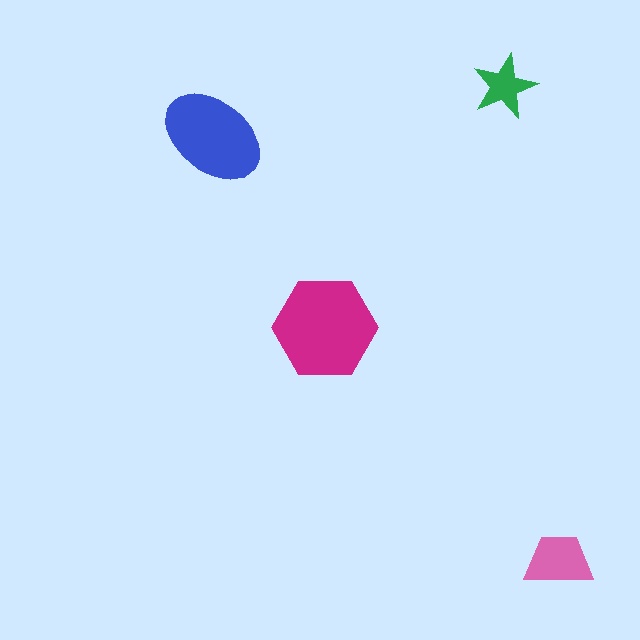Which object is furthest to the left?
The blue ellipse is leftmost.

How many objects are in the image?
There are 4 objects in the image.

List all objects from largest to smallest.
The magenta hexagon, the blue ellipse, the pink trapezoid, the green star.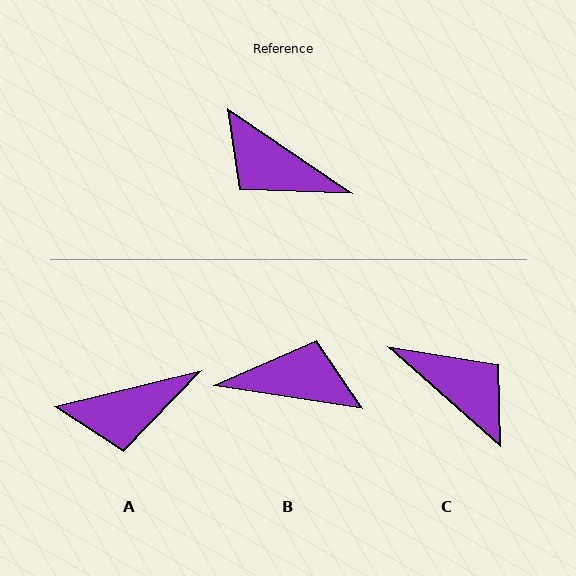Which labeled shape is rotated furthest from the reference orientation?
C, about 173 degrees away.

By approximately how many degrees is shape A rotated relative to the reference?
Approximately 48 degrees counter-clockwise.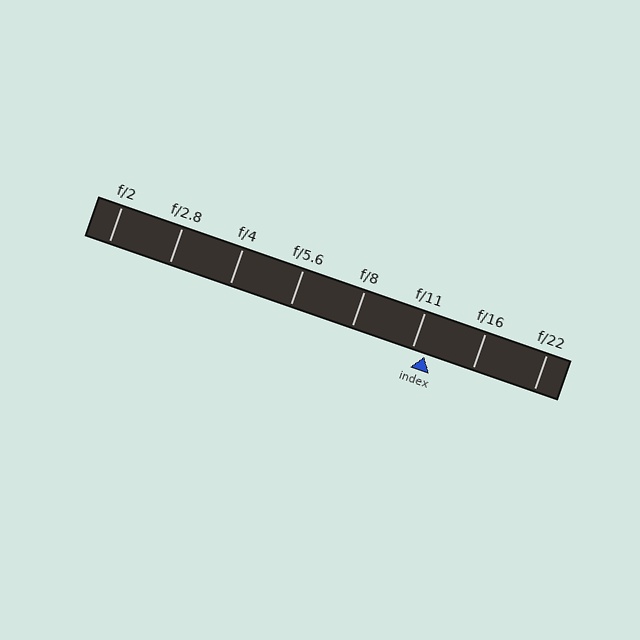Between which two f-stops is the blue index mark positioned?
The index mark is between f/11 and f/16.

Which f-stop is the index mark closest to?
The index mark is closest to f/11.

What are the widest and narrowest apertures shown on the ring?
The widest aperture shown is f/2 and the narrowest is f/22.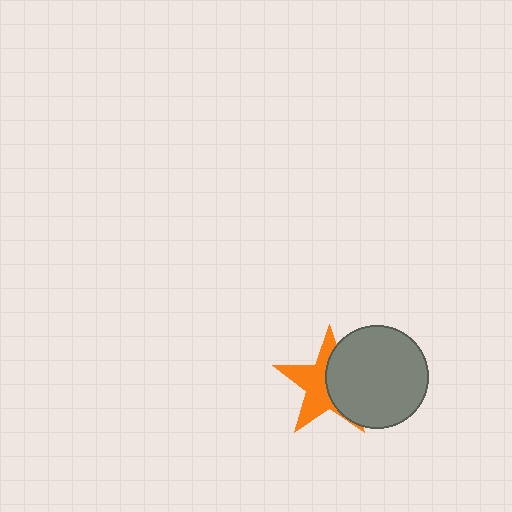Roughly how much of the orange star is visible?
About half of it is visible (roughly 53%).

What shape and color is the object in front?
The object in front is a gray circle.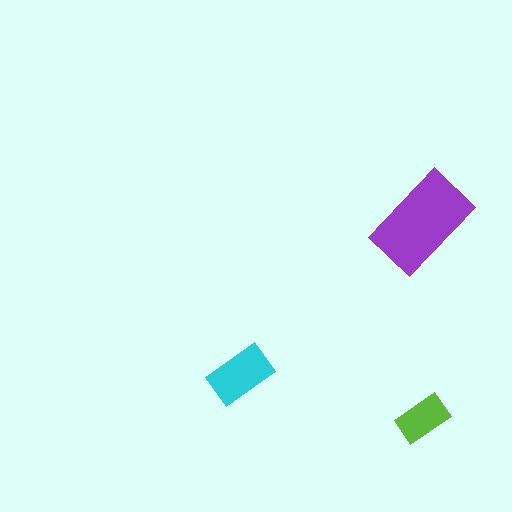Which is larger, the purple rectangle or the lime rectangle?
The purple one.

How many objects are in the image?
There are 3 objects in the image.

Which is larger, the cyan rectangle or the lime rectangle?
The cyan one.